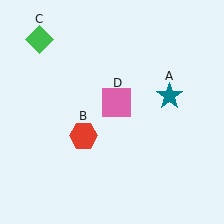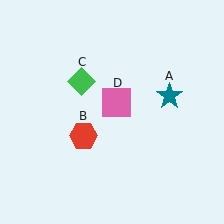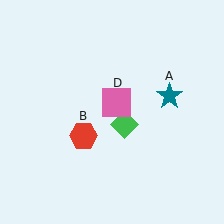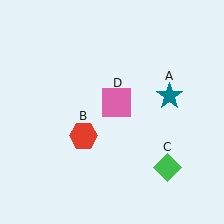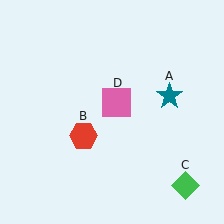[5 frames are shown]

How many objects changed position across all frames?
1 object changed position: green diamond (object C).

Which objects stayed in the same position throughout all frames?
Teal star (object A) and red hexagon (object B) and pink square (object D) remained stationary.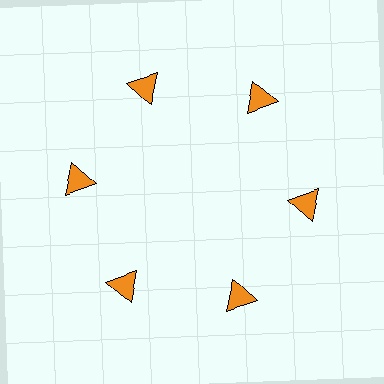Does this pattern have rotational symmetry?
Yes, this pattern has 6-fold rotational symmetry. It looks the same after rotating 60 degrees around the center.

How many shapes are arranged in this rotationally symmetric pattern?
There are 6 shapes, arranged in 6 groups of 1.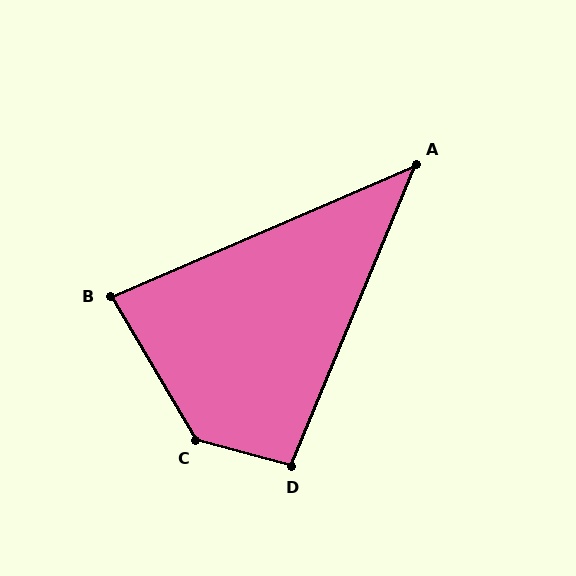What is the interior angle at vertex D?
Approximately 97 degrees (obtuse).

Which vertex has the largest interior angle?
C, at approximately 136 degrees.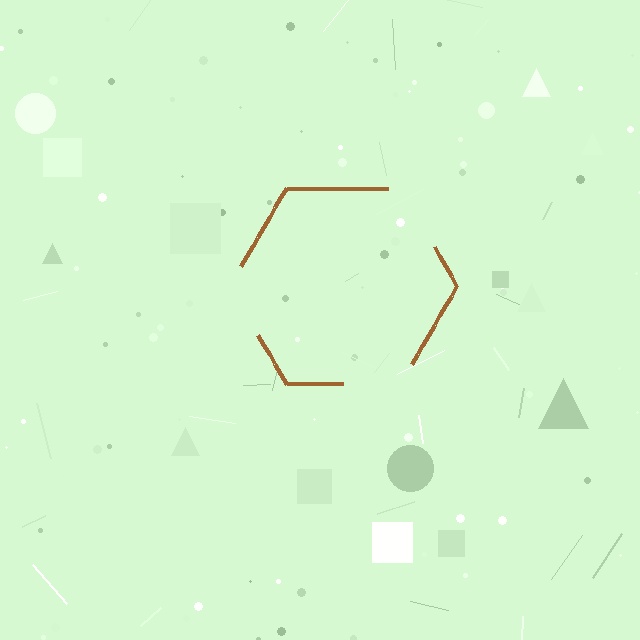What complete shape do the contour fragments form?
The contour fragments form a hexagon.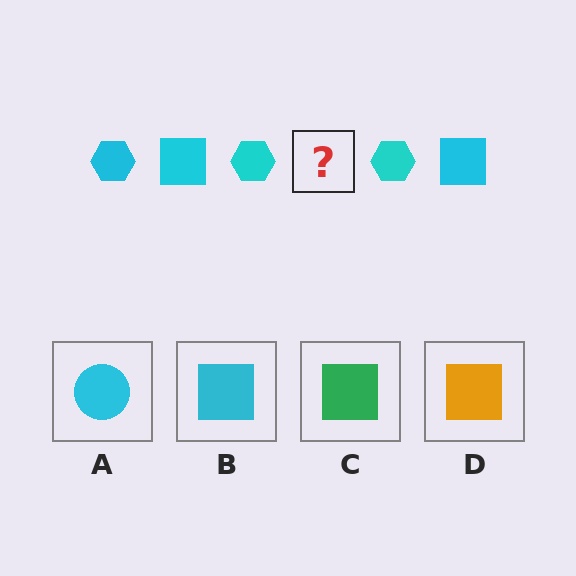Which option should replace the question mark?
Option B.